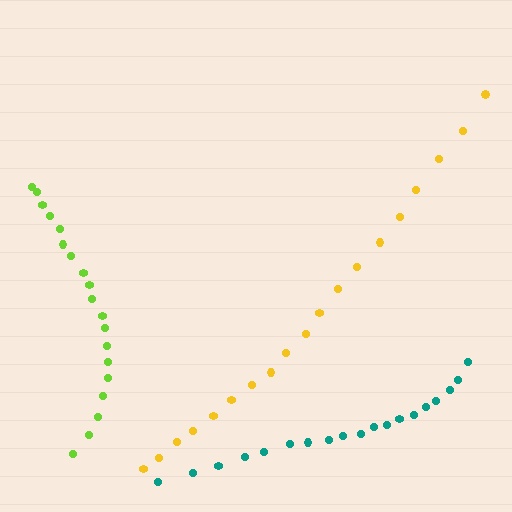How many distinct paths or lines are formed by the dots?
There are 3 distinct paths.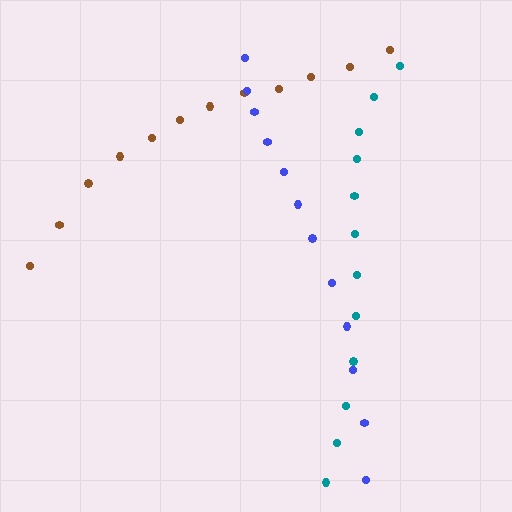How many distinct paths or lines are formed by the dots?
There are 3 distinct paths.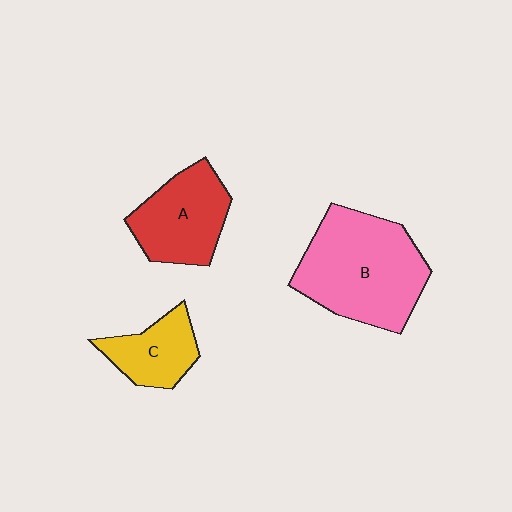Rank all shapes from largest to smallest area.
From largest to smallest: B (pink), A (red), C (yellow).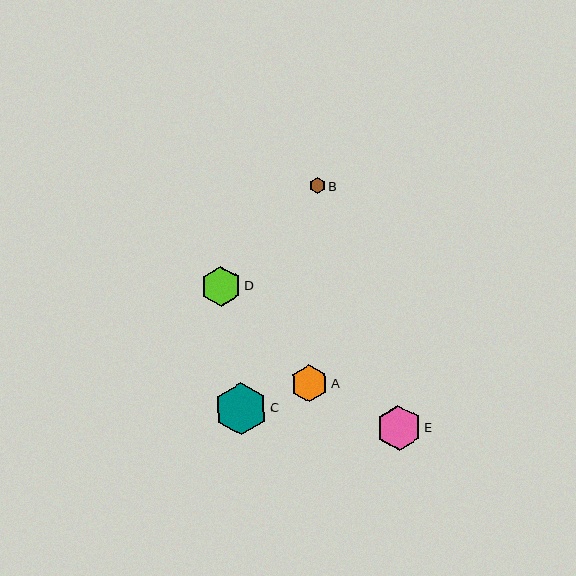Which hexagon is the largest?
Hexagon C is the largest with a size of approximately 52 pixels.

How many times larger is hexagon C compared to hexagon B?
Hexagon C is approximately 3.4 times the size of hexagon B.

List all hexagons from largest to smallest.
From largest to smallest: C, E, D, A, B.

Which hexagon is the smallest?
Hexagon B is the smallest with a size of approximately 15 pixels.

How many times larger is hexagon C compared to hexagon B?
Hexagon C is approximately 3.4 times the size of hexagon B.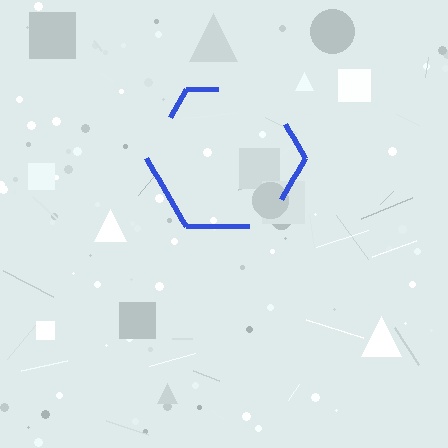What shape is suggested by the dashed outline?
The dashed outline suggests a hexagon.